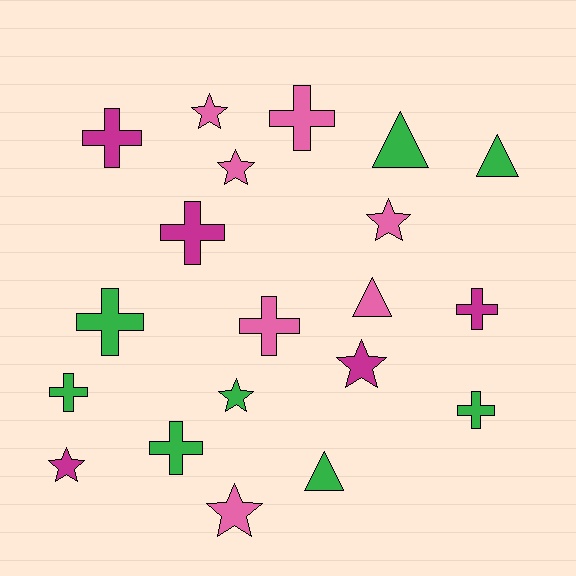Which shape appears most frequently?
Cross, with 9 objects.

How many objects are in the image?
There are 20 objects.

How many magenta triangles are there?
There are no magenta triangles.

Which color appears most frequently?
Green, with 8 objects.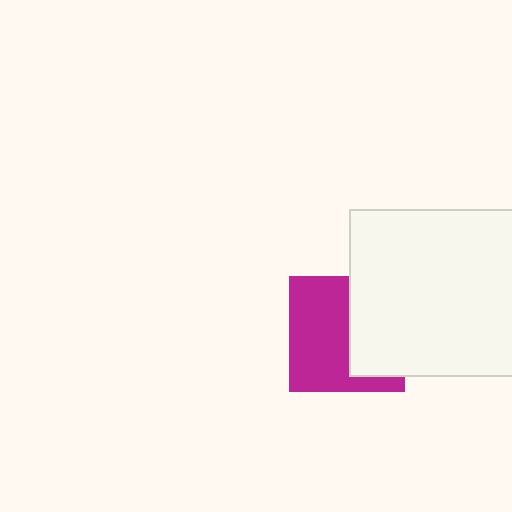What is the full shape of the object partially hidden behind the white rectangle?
The partially hidden object is a magenta square.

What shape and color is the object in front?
The object in front is a white rectangle.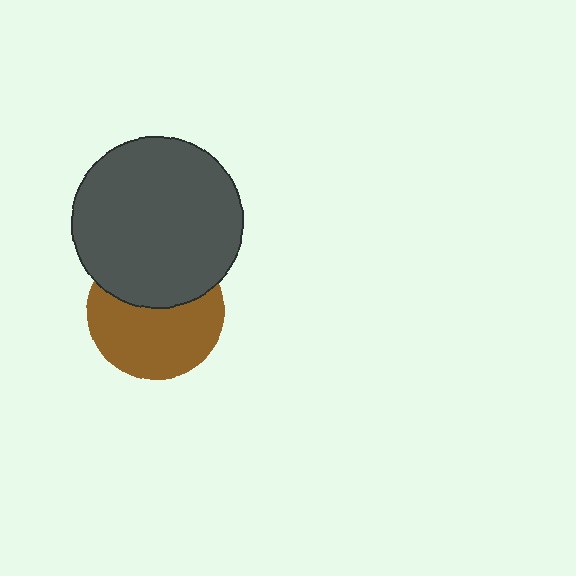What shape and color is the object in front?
The object in front is a dark gray circle.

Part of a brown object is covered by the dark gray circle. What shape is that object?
It is a circle.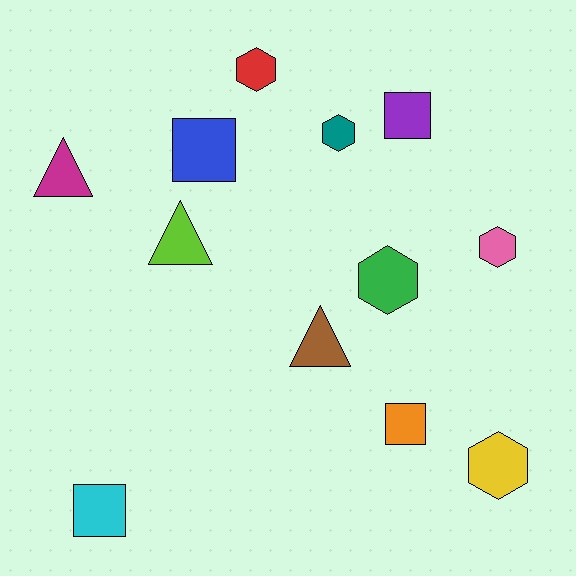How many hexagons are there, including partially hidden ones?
There are 5 hexagons.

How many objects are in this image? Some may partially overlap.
There are 12 objects.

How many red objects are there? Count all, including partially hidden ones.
There is 1 red object.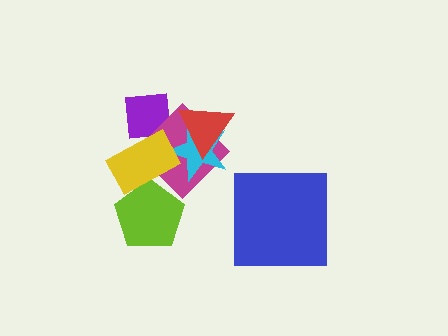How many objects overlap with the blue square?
0 objects overlap with the blue square.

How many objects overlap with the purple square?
2 objects overlap with the purple square.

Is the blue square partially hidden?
No, no other shape covers it.